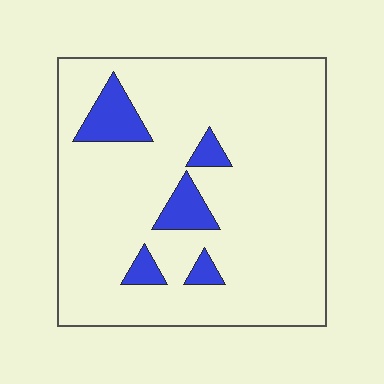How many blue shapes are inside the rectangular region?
5.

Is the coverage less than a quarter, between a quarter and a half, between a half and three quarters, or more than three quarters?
Less than a quarter.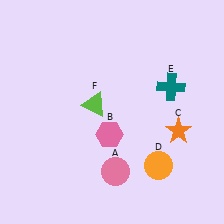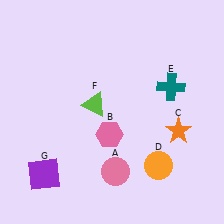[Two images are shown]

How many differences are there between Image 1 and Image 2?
There is 1 difference between the two images.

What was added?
A purple square (G) was added in Image 2.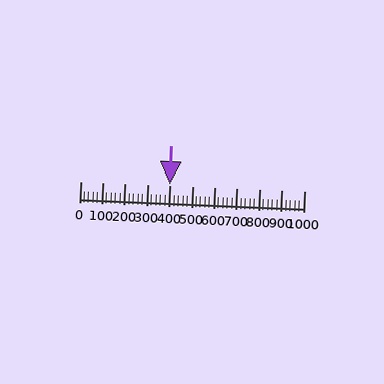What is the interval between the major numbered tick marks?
The major tick marks are spaced 100 units apart.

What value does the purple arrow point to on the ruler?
The purple arrow points to approximately 400.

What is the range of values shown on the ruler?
The ruler shows values from 0 to 1000.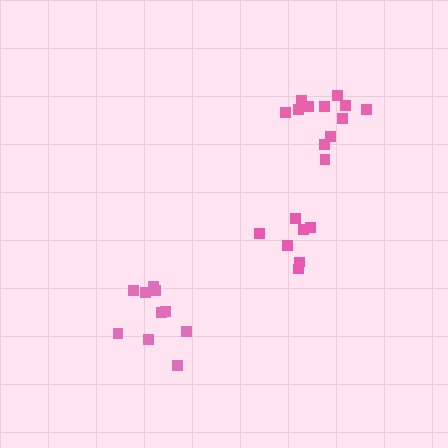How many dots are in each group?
Group 1: 10 dots, Group 2: 7 dots, Group 3: 12 dots (29 total).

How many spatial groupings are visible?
There are 3 spatial groupings.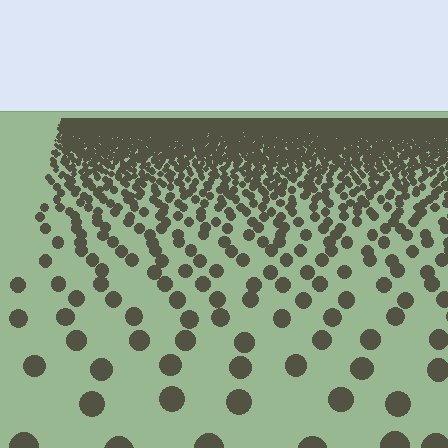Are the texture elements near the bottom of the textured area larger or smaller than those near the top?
Larger. Near the bottom, elements are closer to the viewer and appear at a bigger on-screen size.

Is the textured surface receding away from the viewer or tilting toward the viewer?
The surface is receding away from the viewer. Texture elements get smaller and denser toward the top.